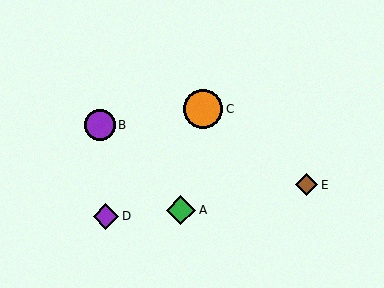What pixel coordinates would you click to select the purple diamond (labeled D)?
Click at (106, 216) to select the purple diamond D.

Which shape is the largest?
The orange circle (labeled C) is the largest.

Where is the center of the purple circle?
The center of the purple circle is at (100, 125).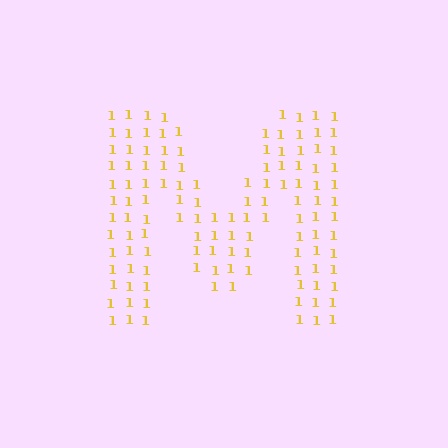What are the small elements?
The small elements are digit 1's.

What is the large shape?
The large shape is the letter M.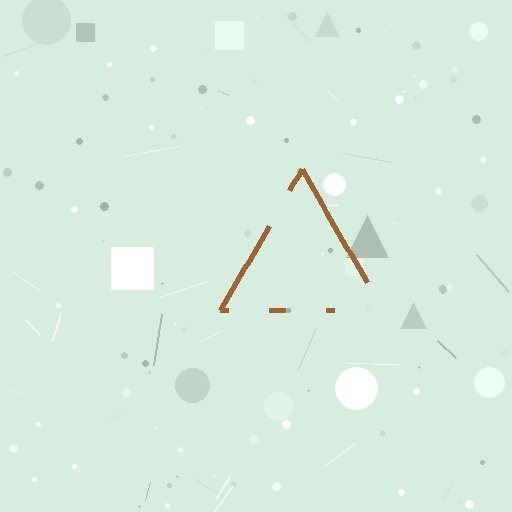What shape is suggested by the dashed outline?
The dashed outline suggests a triangle.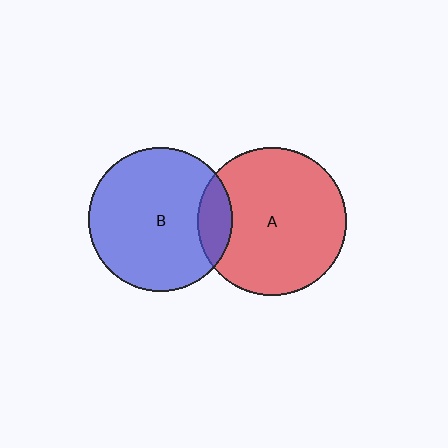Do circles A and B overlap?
Yes.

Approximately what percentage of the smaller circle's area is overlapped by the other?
Approximately 15%.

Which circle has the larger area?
Circle A (red).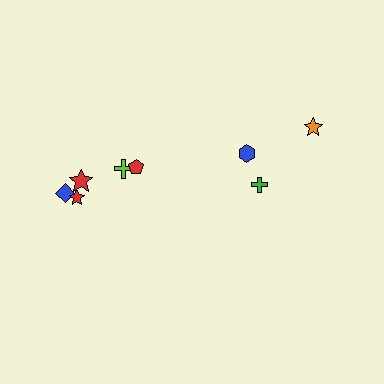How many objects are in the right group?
There are 3 objects.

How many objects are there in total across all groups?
There are 8 objects.